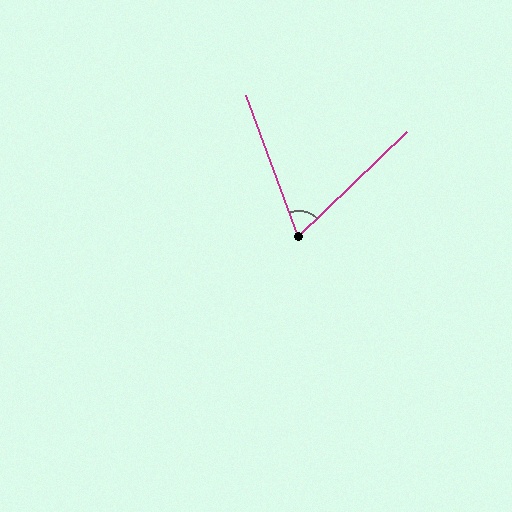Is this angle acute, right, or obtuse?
It is acute.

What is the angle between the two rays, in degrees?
Approximately 66 degrees.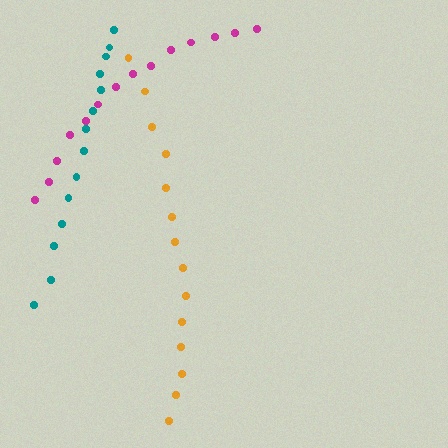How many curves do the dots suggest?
There are 3 distinct paths.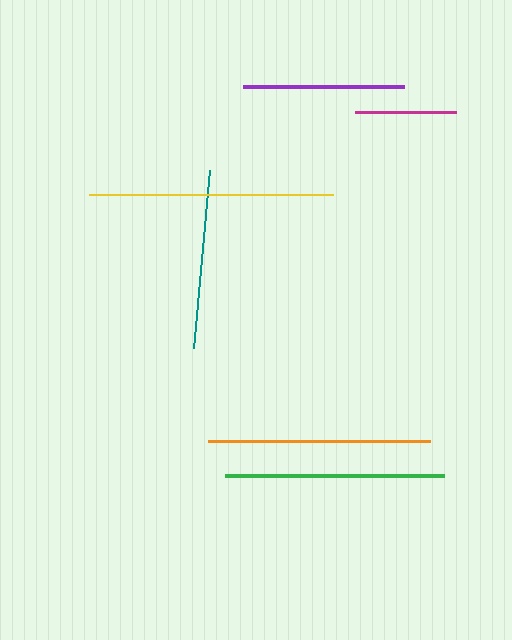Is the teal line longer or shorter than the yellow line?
The yellow line is longer than the teal line.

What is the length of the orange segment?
The orange segment is approximately 222 pixels long.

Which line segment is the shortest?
The magenta line is the shortest at approximately 102 pixels.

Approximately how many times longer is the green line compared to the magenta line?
The green line is approximately 2.2 times the length of the magenta line.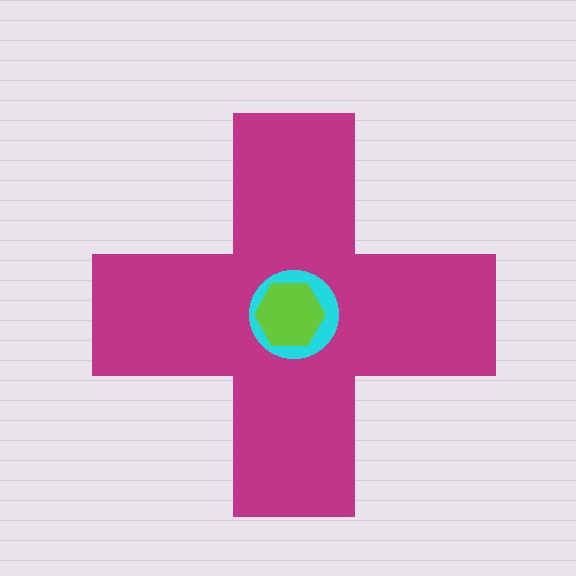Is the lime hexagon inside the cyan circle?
Yes.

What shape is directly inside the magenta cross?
The cyan circle.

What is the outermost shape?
The magenta cross.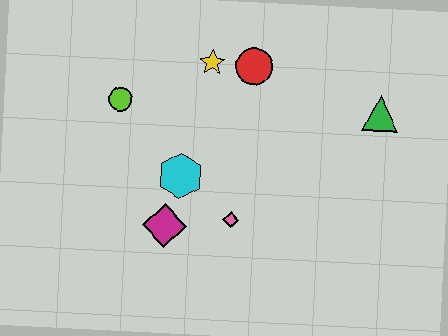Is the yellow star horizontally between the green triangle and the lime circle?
Yes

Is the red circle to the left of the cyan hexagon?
No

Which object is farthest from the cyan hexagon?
The green triangle is farthest from the cyan hexagon.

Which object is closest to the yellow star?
The red circle is closest to the yellow star.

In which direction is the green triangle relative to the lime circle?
The green triangle is to the right of the lime circle.